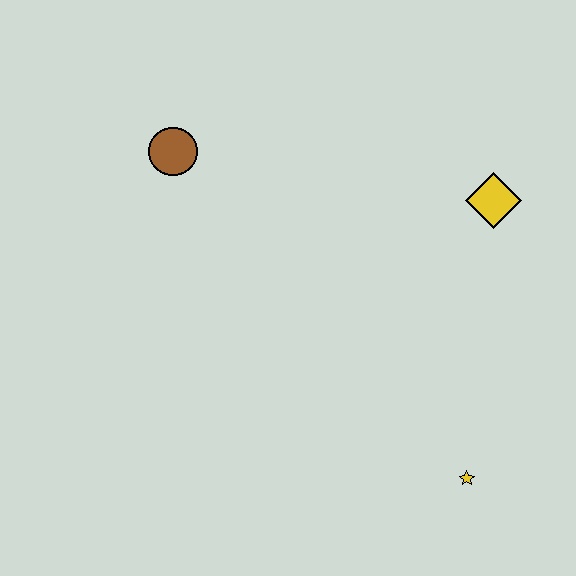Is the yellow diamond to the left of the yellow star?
No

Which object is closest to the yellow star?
The yellow diamond is closest to the yellow star.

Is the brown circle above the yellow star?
Yes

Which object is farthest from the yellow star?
The brown circle is farthest from the yellow star.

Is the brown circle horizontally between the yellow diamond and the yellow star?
No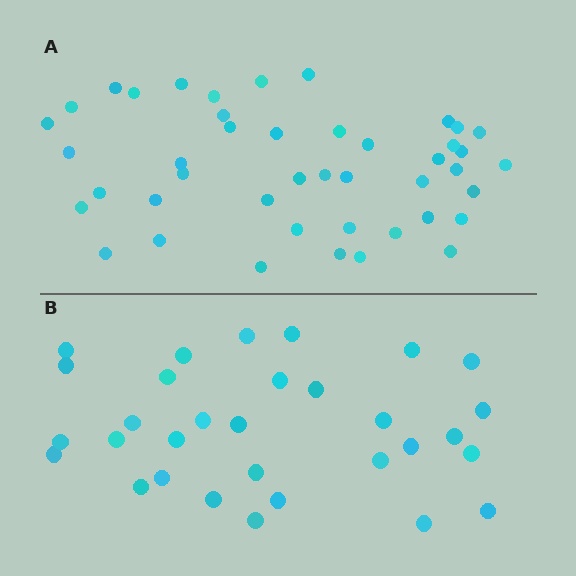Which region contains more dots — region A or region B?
Region A (the top region) has more dots.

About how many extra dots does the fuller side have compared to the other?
Region A has approximately 15 more dots than region B.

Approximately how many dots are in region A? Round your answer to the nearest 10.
About 40 dots. (The exact count is 44, which rounds to 40.)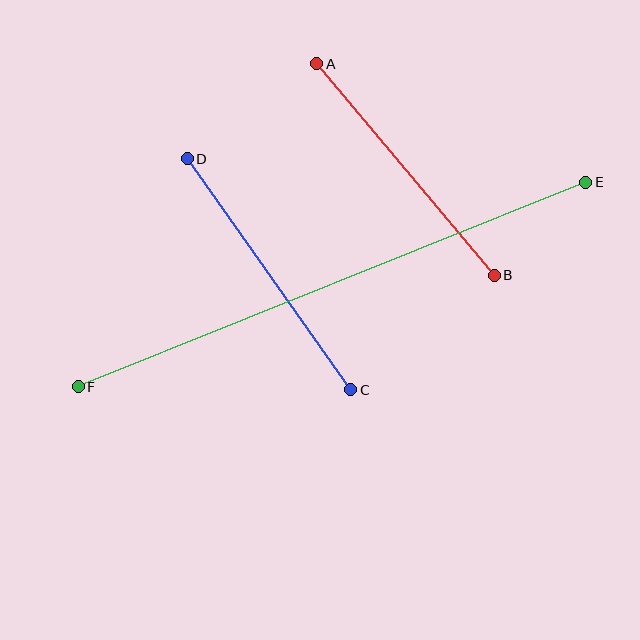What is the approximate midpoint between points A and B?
The midpoint is at approximately (406, 170) pixels.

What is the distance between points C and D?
The distance is approximately 283 pixels.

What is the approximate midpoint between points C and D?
The midpoint is at approximately (269, 274) pixels.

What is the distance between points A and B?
The distance is approximately 276 pixels.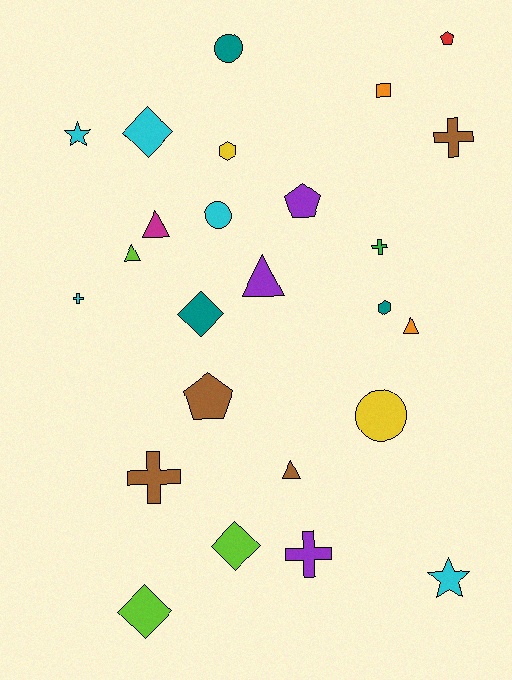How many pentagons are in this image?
There are 3 pentagons.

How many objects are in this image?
There are 25 objects.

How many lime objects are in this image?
There are 3 lime objects.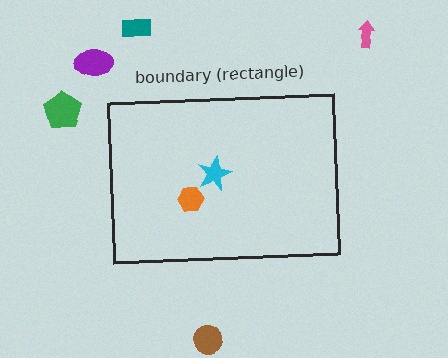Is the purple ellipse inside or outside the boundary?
Outside.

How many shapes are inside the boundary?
2 inside, 5 outside.